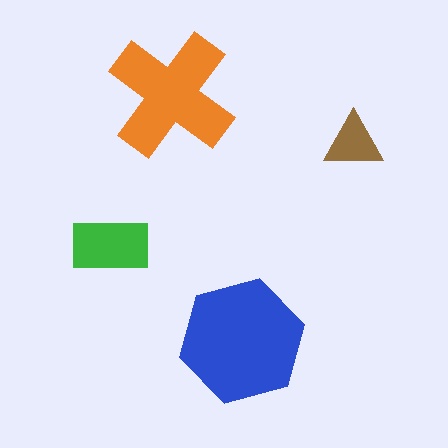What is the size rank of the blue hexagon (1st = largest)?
1st.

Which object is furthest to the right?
The brown triangle is rightmost.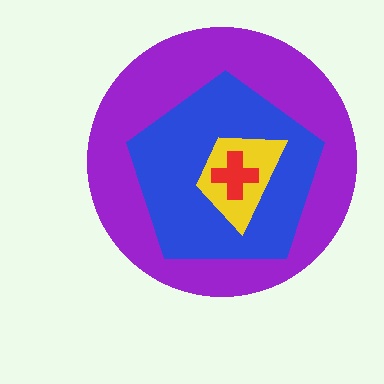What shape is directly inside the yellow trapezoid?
The red cross.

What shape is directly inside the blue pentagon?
The yellow trapezoid.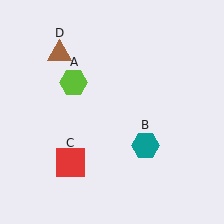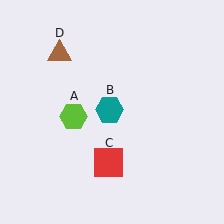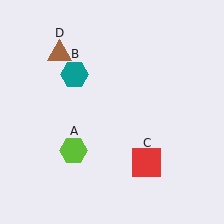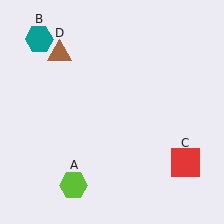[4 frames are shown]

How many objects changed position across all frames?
3 objects changed position: lime hexagon (object A), teal hexagon (object B), red square (object C).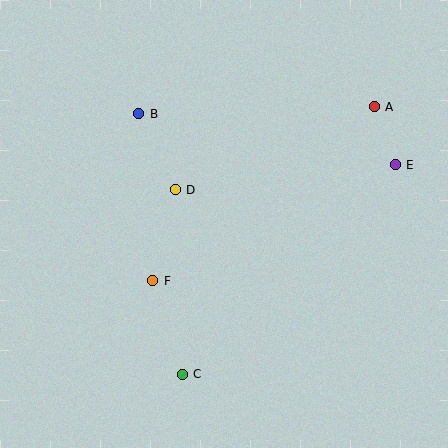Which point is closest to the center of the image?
Point D at (175, 190) is closest to the center.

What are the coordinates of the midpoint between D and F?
The midpoint between D and F is at (164, 235).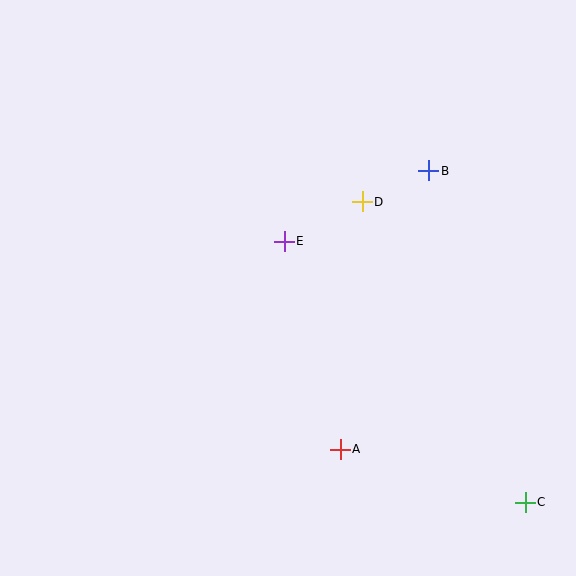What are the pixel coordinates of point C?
Point C is at (525, 502).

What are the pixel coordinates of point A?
Point A is at (340, 449).